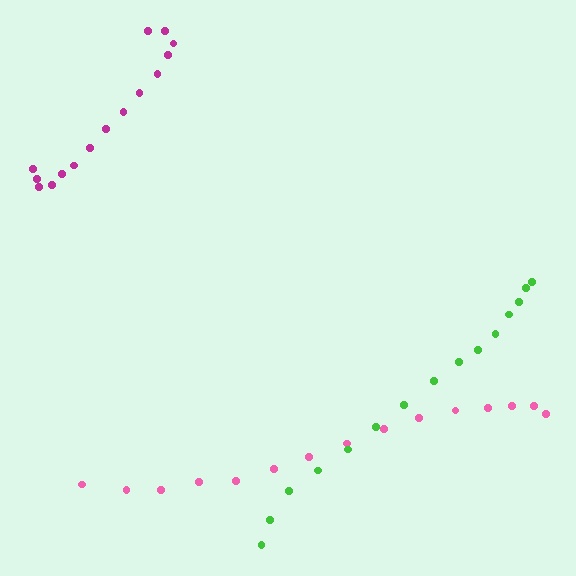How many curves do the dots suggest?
There are 3 distinct paths.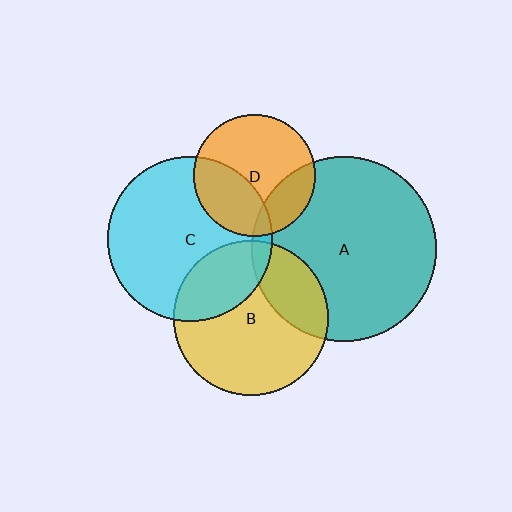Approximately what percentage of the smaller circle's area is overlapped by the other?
Approximately 30%.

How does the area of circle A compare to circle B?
Approximately 1.4 times.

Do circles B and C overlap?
Yes.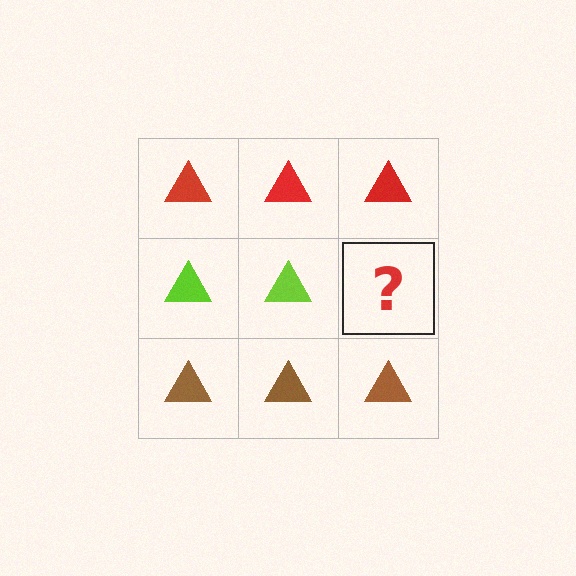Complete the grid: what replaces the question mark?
The question mark should be replaced with a lime triangle.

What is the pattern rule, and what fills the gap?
The rule is that each row has a consistent color. The gap should be filled with a lime triangle.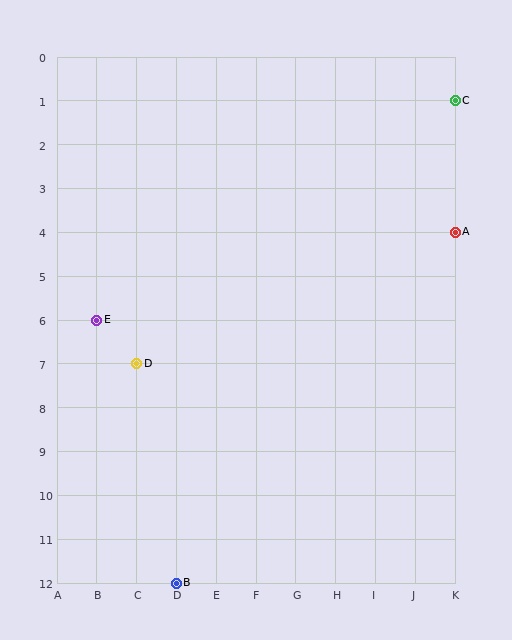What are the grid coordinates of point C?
Point C is at grid coordinates (K, 1).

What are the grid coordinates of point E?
Point E is at grid coordinates (B, 6).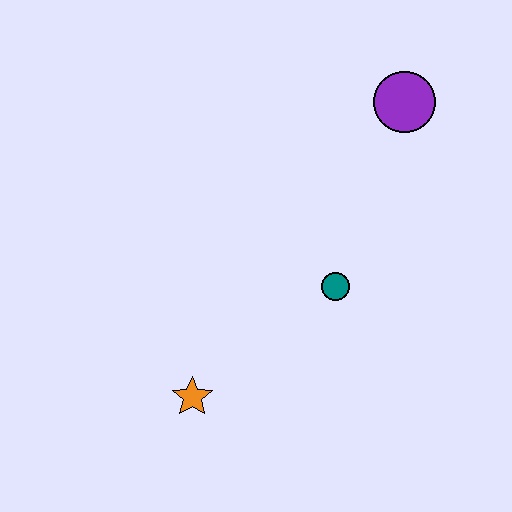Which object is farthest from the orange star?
The purple circle is farthest from the orange star.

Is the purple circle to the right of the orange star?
Yes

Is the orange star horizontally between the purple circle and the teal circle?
No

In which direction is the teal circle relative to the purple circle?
The teal circle is below the purple circle.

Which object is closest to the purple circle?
The teal circle is closest to the purple circle.